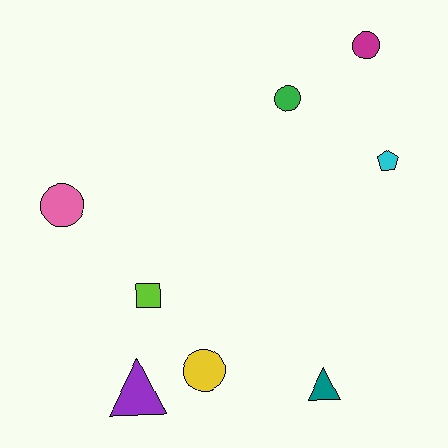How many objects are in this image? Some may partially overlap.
There are 8 objects.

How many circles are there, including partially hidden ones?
There are 4 circles.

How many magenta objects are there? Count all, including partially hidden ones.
There is 1 magenta object.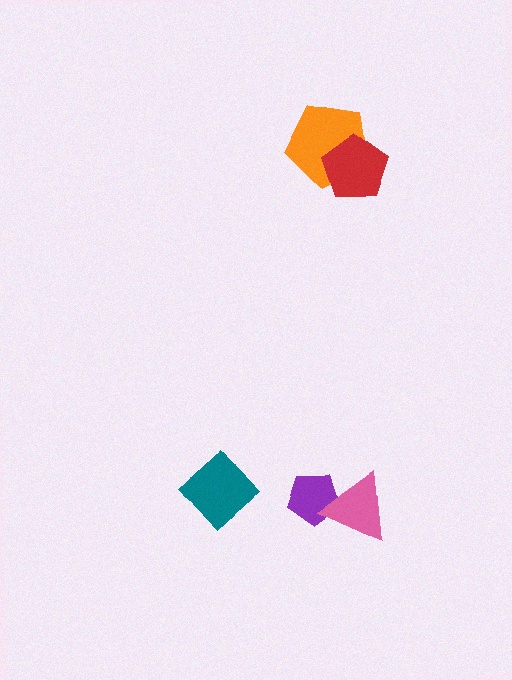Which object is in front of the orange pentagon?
The red pentagon is in front of the orange pentagon.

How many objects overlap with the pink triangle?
1 object overlaps with the pink triangle.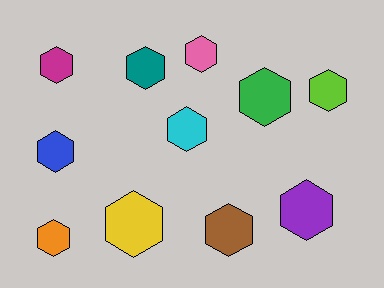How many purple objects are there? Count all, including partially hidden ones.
There is 1 purple object.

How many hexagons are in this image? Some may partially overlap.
There are 11 hexagons.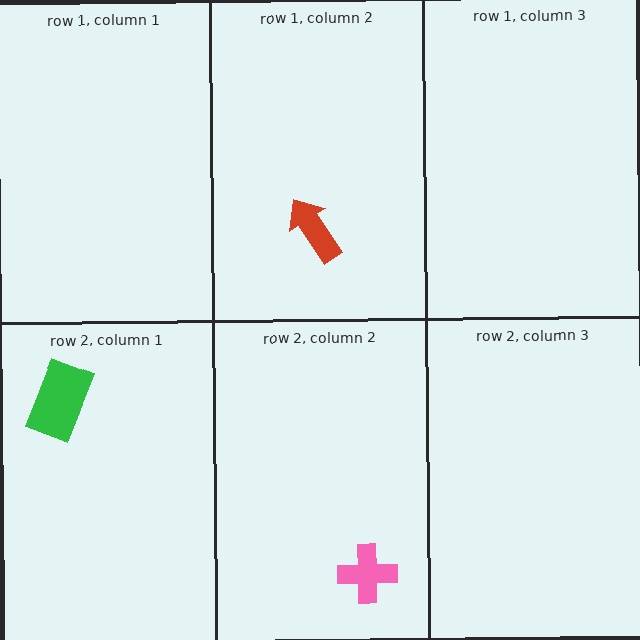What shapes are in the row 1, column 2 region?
The red arrow.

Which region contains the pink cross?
The row 2, column 2 region.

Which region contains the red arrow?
The row 1, column 2 region.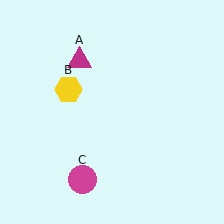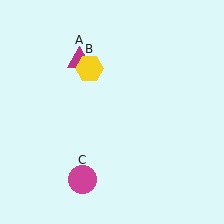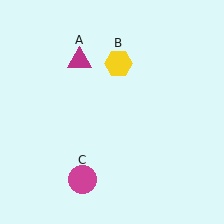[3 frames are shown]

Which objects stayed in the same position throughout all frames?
Magenta triangle (object A) and magenta circle (object C) remained stationary.